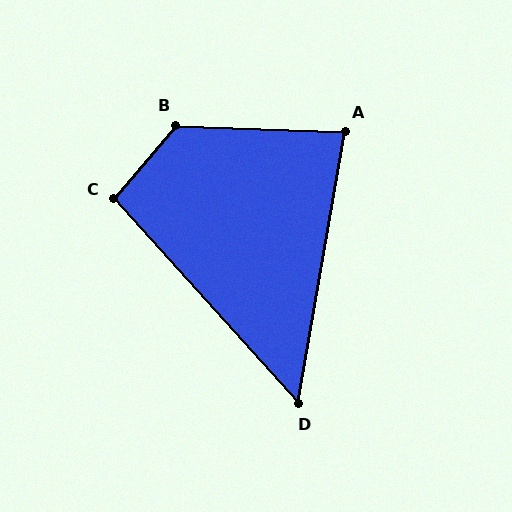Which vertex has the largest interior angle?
B, at approximately 128 degrees.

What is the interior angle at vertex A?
Approximately 82 degrees (acute).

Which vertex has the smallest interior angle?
D, at approximately 52 degrees.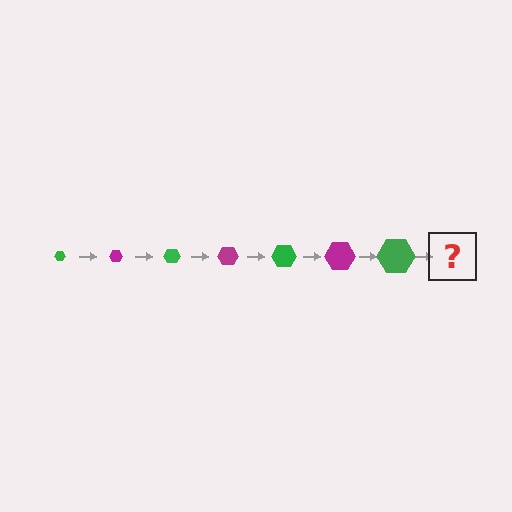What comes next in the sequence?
The next element should be a magenta hexagon, larger than the previous one.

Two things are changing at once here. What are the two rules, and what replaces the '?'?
The two rules are that the hexagon grows larger each step and the color cycles through green and magenta. The '?' should be a magenta hexagon, larger than the previous one.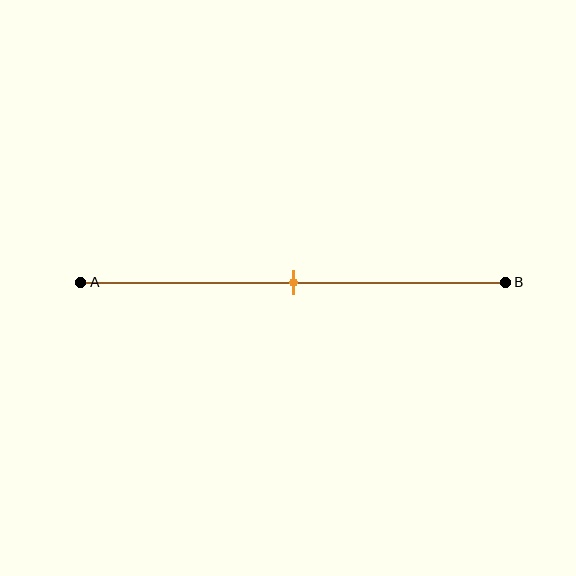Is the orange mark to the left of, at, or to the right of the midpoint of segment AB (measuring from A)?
The orange mark is approximately at the midpoint of segment AB.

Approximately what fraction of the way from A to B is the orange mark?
The orange mark is approximately 50% of the way from A to B.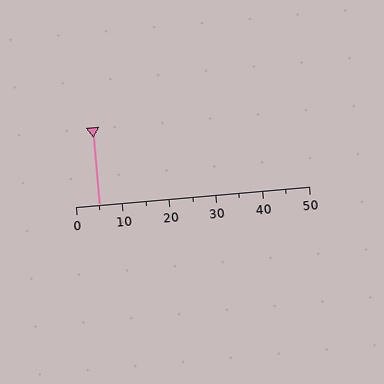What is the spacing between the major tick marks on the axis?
The major ticks are spaced 10 apart.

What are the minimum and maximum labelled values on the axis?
The axis runs from 0 to 50.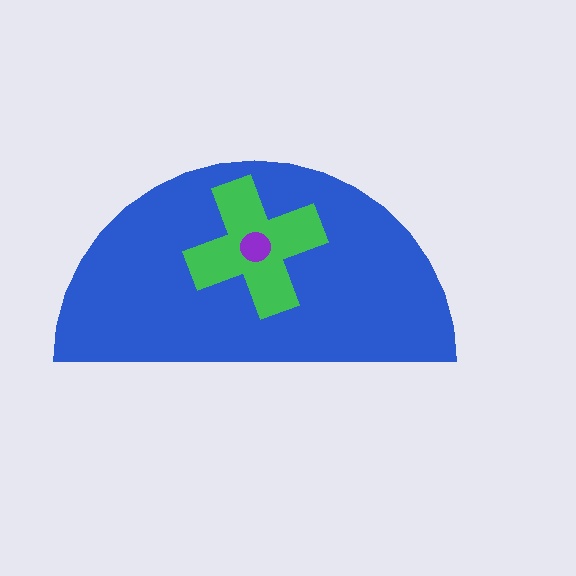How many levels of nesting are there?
3.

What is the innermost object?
The purple circle.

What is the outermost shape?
The blue semicircle.